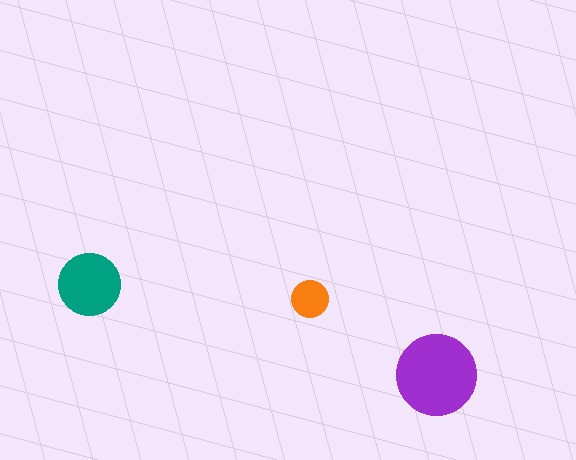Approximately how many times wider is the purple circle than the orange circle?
About 2 times wider.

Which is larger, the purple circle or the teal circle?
The purple one.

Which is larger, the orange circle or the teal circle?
The teal one.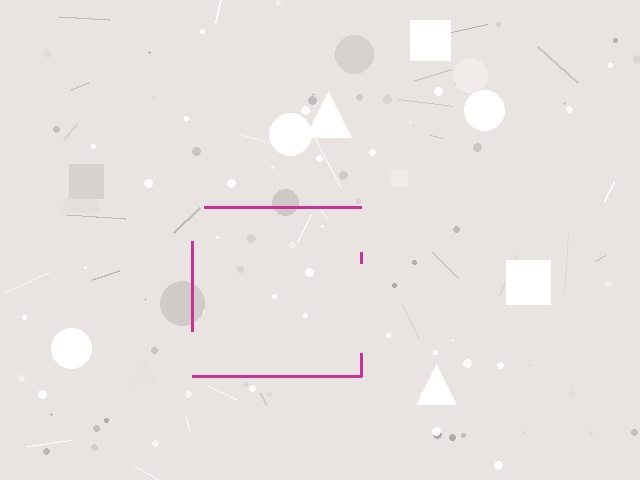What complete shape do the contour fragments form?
The contour fragments form a square.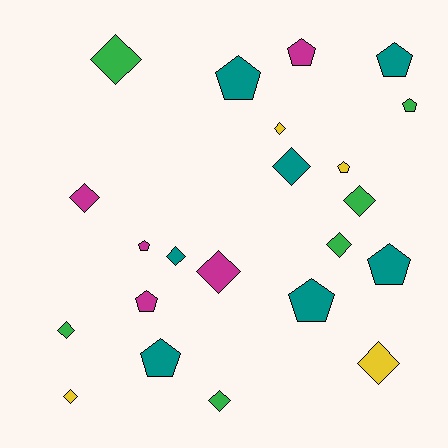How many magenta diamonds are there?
There are 2 magenta diamonds.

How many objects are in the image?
There are 22 objects.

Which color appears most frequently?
Teal, with 7 objects.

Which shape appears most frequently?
Diamond, with 12 objects.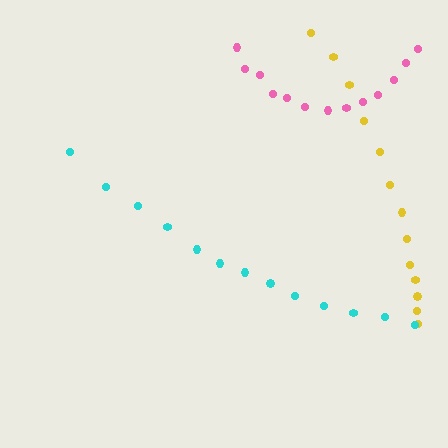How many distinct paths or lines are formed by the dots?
There are 3 distinct paths.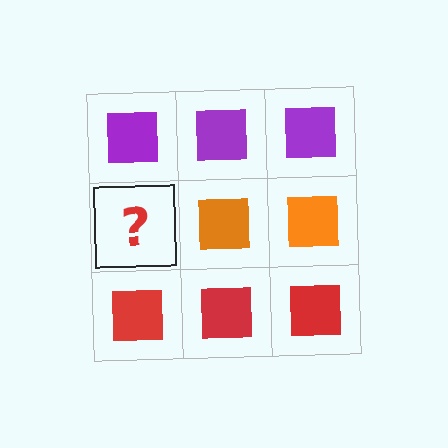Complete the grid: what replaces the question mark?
The question mark should be replaced with an orange square.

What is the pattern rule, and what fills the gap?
The rule is that each row has a consistent color. The gap should be filled with an orange square.